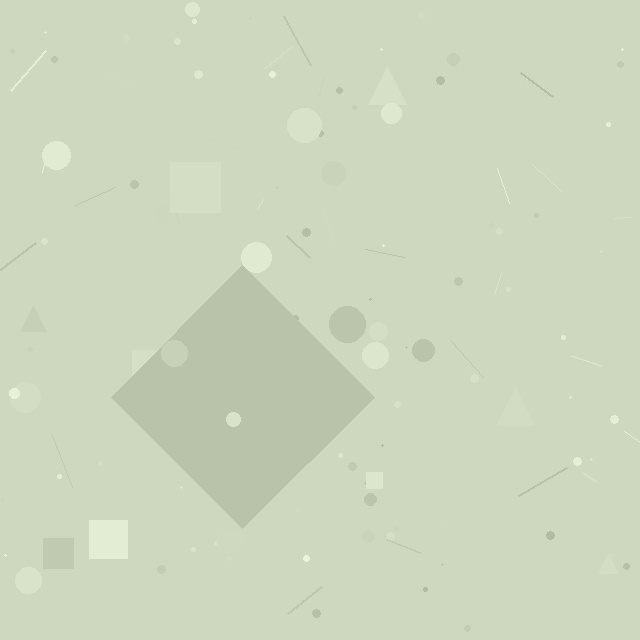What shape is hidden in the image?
A diamond is hidden in the image.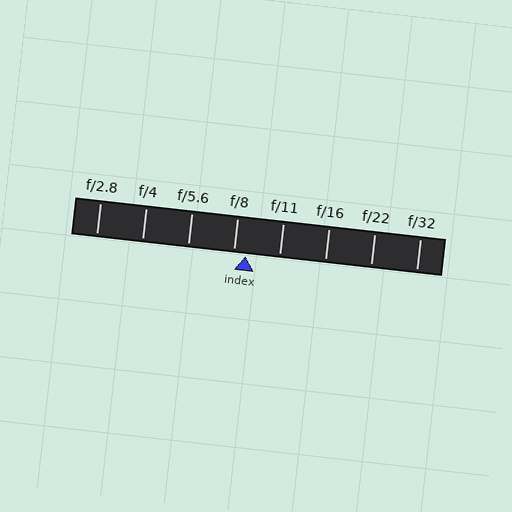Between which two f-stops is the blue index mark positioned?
The index mark is between f/8 and f/11.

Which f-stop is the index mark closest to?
The index mark is closest to f/8.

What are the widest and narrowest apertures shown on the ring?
The widest aperture shown is f/2.8 and the narrowest is f/32.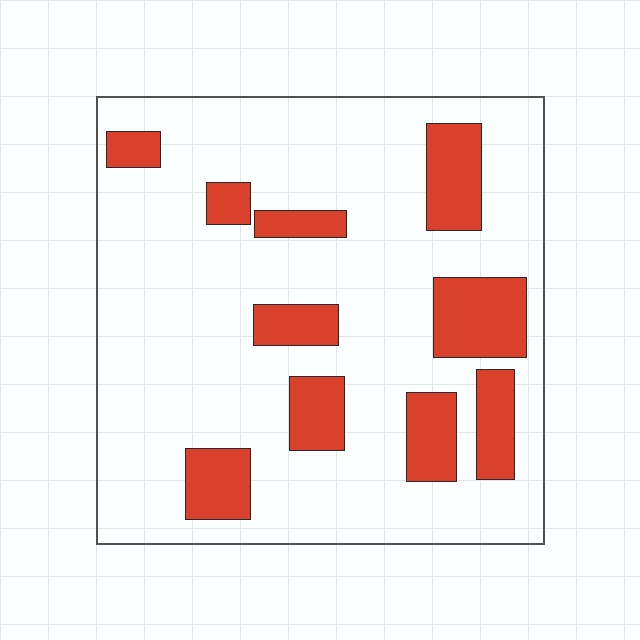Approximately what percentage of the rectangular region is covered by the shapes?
Approximately 20%.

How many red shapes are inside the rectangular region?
10.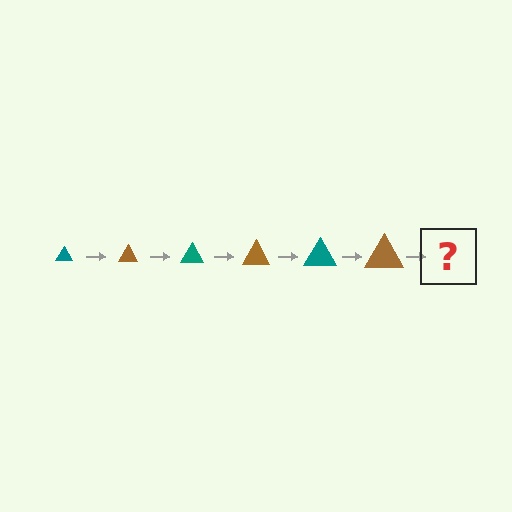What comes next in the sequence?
The next element should be a teal triangle, larger than the previous one.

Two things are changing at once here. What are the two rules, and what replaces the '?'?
The two rules are that the triangle grows larger each step and the color cycles through teal and brown. The '?' should be a teal triangle, larger than the previous one.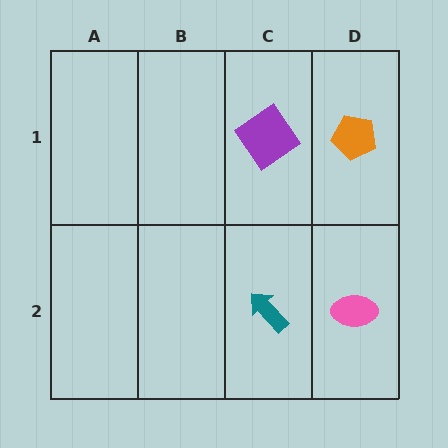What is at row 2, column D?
A pink ellipse.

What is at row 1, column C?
A purple diamond.